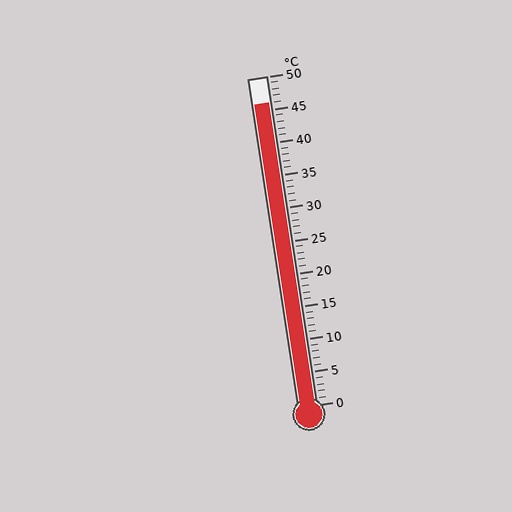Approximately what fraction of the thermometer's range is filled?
The thermometer is filled to approximately 90% of its range.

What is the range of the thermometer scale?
The thermometer scale ranges from 0°C to 50°C.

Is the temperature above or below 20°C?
The temperature is above 20°C.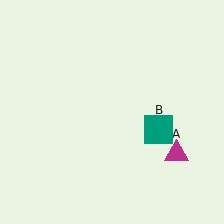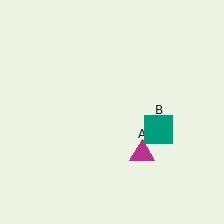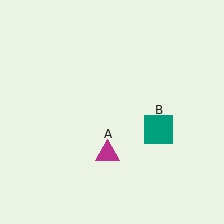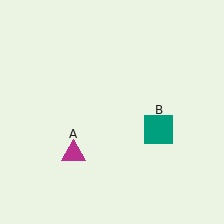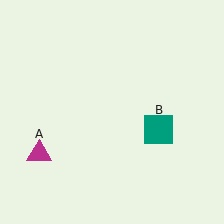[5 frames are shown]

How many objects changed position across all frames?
1 object changed position: magenta triangle (object A).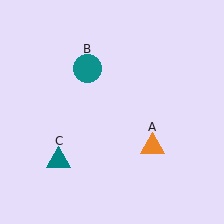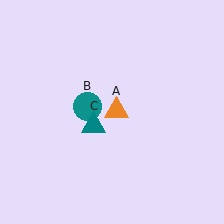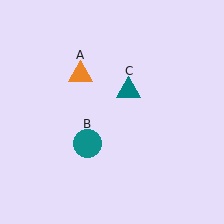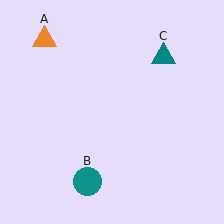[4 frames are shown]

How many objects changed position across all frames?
3 objects changed position: orange triangle (object A), teal circle (object B), teal triangle (object C).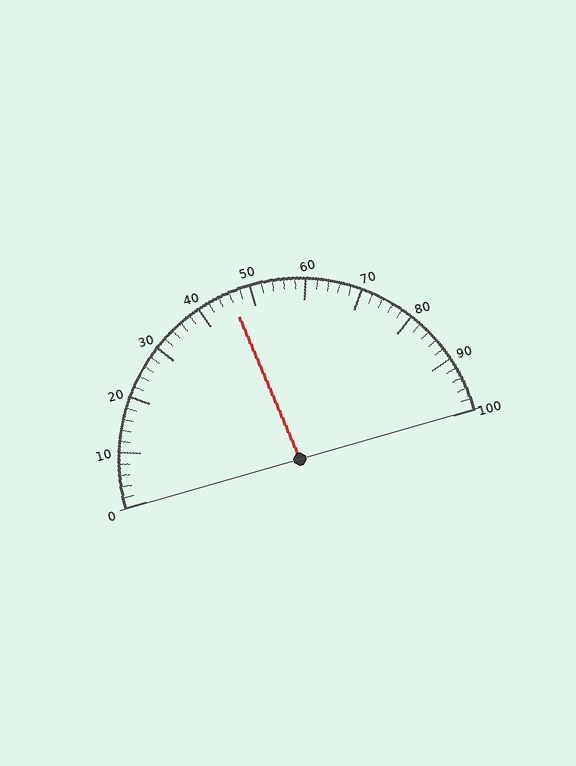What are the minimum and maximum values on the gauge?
The gauge ranges from 0 to 100.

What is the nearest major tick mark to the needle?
The nearest major tick mark is 50.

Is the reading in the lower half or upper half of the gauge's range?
The reading is in the lower half of the range (0 to 100).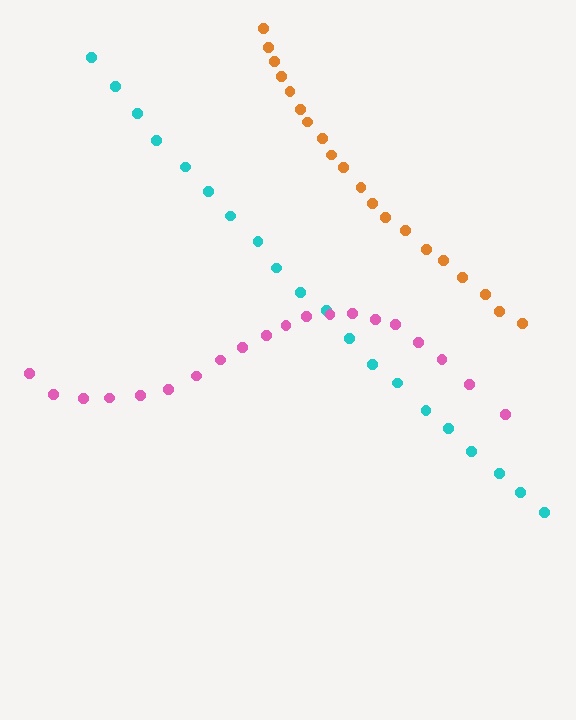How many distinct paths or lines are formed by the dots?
There are 3 distinct paths.